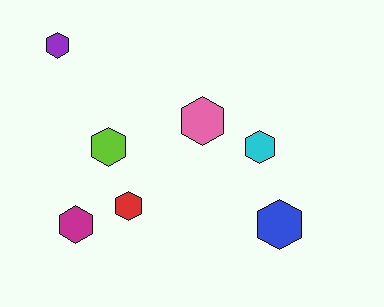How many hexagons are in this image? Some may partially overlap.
There are 7 hexagons.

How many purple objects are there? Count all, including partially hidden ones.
There is 1 purple object.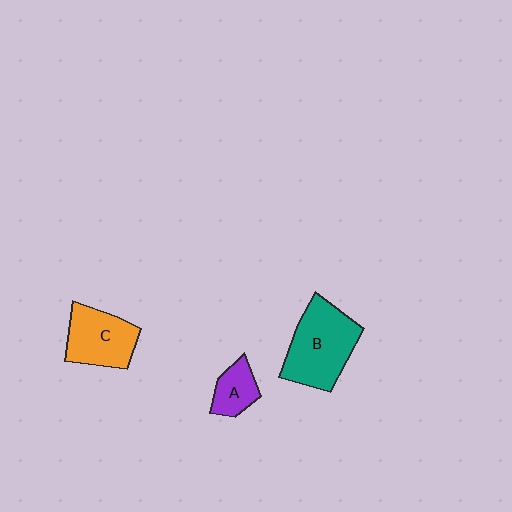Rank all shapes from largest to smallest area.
From largest to smallest: B (teal), C (orange), A (purple).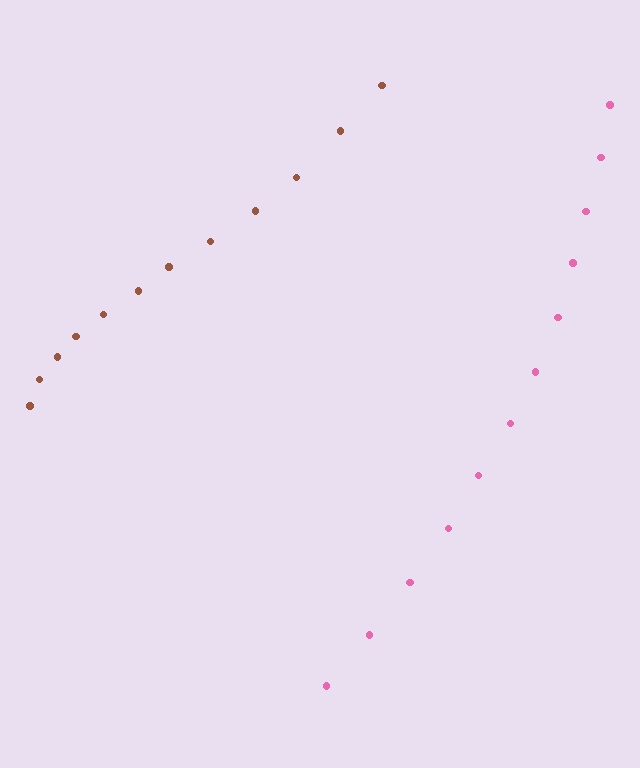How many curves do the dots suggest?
There are 2 distinct paths.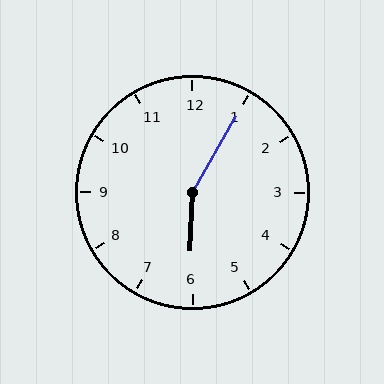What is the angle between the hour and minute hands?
Approximately 152 degrees.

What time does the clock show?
6:05.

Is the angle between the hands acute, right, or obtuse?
It is obtuse.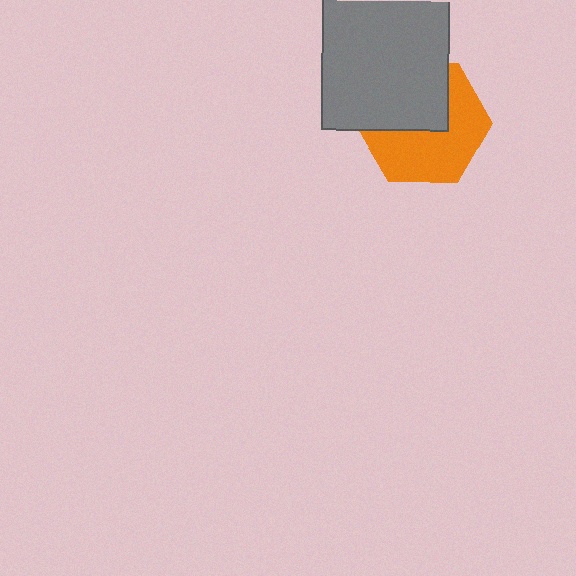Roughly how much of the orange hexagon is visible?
About half of it is visible (roughly 57%).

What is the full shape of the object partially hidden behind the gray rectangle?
The partially hidden object is an orange hexagon.